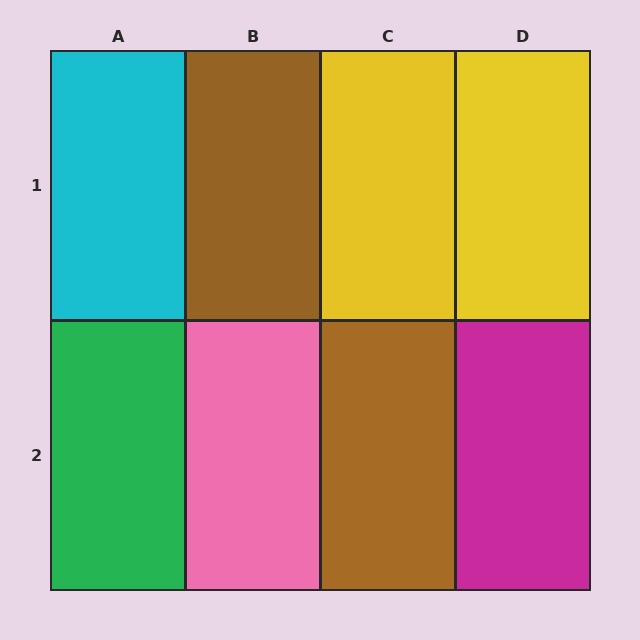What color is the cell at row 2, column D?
Magenta.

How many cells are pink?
1 cell is pink.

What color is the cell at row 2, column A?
Green.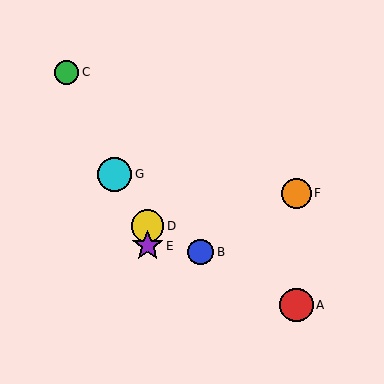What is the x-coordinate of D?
Object D is at x≈148.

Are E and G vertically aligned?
No, E is at x≈148 and G is at x≈114.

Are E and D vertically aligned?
Yes, both are at x≈148.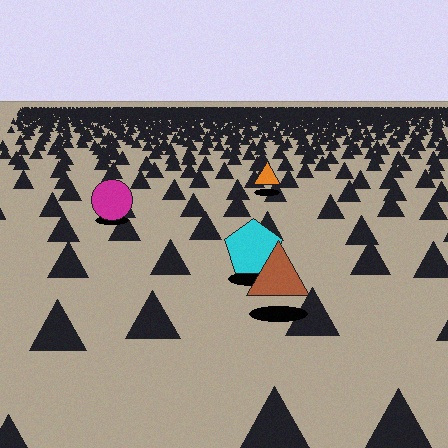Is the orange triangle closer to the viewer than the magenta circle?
No. The magenta circle is closer — you can tell from the texture gradient: the ground texture is coarser near it.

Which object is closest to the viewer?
The brown triangle is closest. The texture marks near it are larger and more spread out.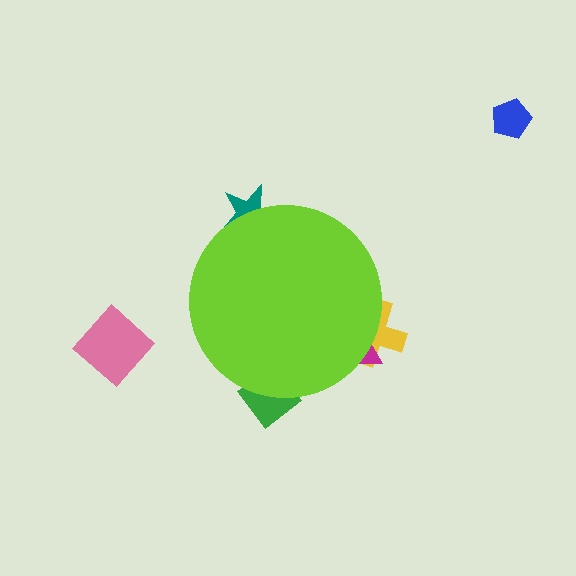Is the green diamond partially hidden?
Yes, the green diamond is partially hidden behind the lime circle.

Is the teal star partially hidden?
Yes, the teal star is partially hidden behind the lime circle.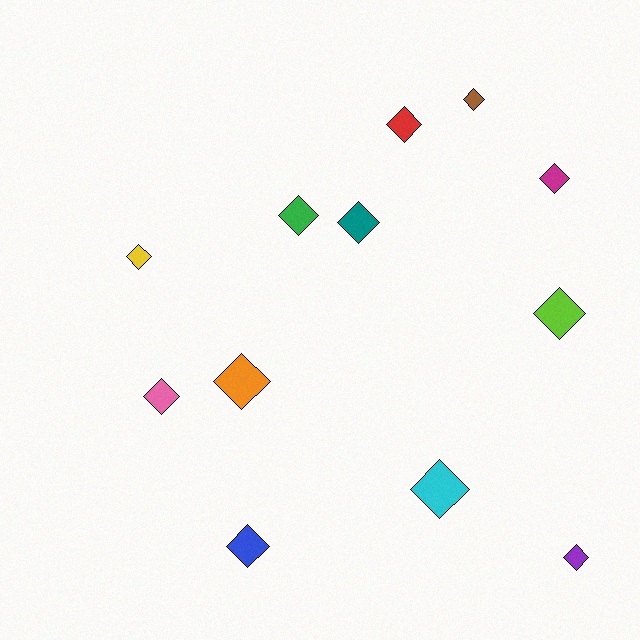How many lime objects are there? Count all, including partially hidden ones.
There is 1 lime object.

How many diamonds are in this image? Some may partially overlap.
There are 12 diamonds.